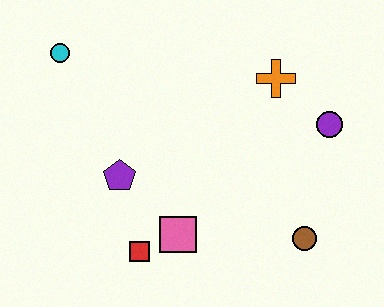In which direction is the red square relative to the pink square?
The red square is to the left of the pink square.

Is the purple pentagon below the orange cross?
Yes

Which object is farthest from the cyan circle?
The brown circle is farthest from the cyan circle.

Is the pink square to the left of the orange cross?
Yes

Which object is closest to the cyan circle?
The purple pentagon is closest to the cyan circle.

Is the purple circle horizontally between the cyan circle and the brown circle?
No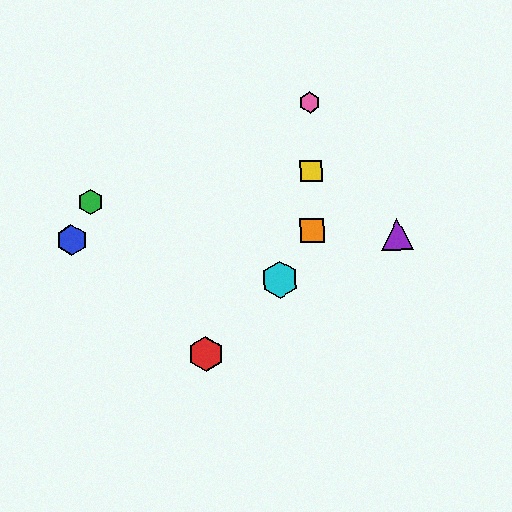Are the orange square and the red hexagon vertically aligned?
No, the orange square is at x≈312 and the red hexagon is at x≈206.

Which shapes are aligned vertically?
The yellow square, the orange square, the pink hexagon are aligned vertically.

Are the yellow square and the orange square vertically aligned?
Yes, both are at x≈311.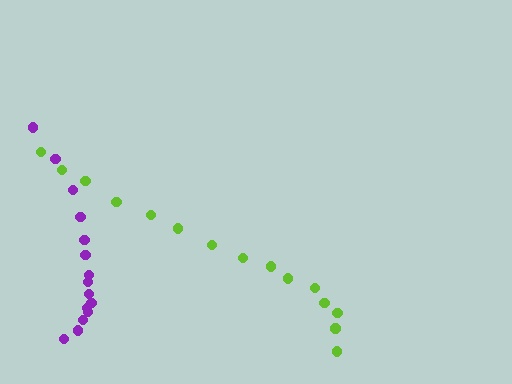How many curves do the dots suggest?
There are 2 distinct paths.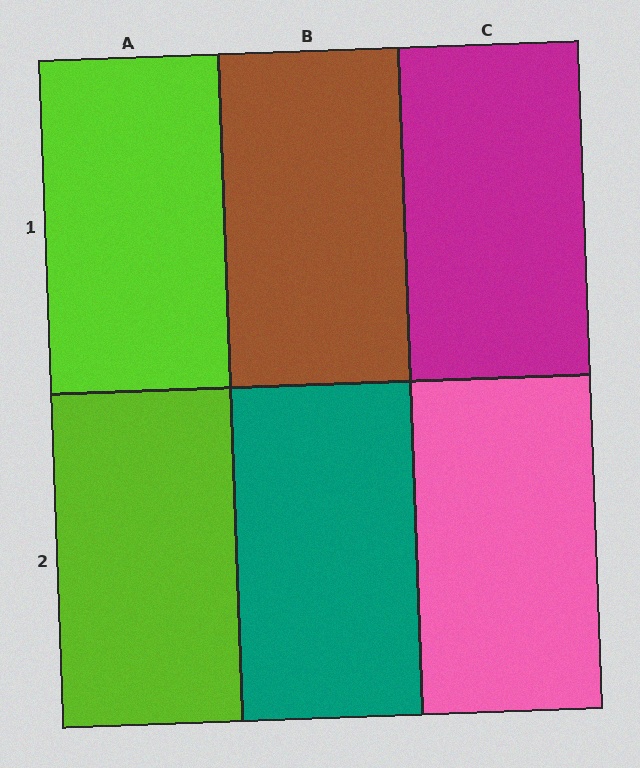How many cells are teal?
1 cell is teal.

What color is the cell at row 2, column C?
Pink.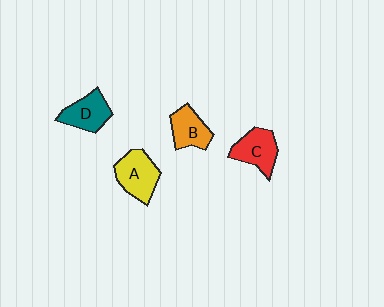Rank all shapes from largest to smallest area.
From largest to smallest: A (yellow), C (red), D (teal), B (orange).